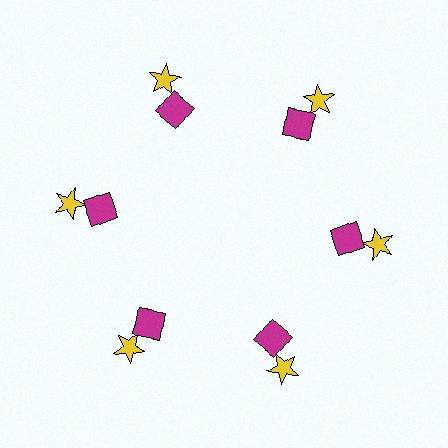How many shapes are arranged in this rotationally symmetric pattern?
There are 12 shapes, arranged in 6 groups of 2.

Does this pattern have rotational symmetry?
Yes, this pattern has 6-fold rotational symmetry. It looks the same after rotating 60 degrees around the center.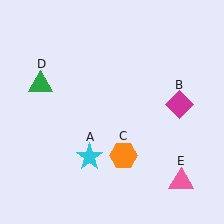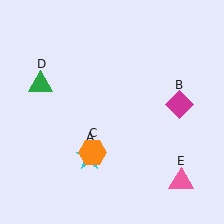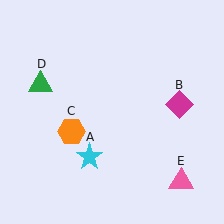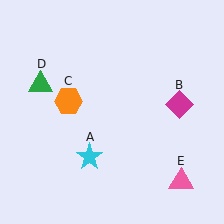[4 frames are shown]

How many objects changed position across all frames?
1 object changed position: orange hexagon (object C).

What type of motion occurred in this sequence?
The orange hexagon (object C) rotated clockwise around the center of the scene.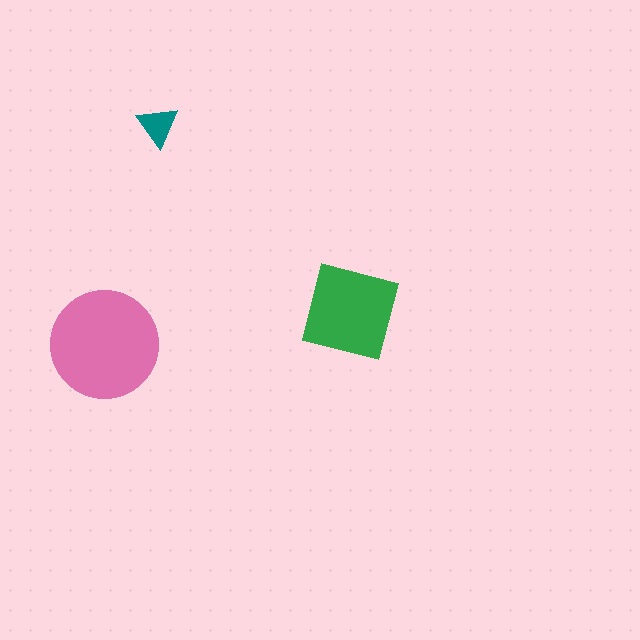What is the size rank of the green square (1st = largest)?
2nd.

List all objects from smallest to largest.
The teal triangle, the green square, the pink circle.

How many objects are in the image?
There are 3 objects in the image.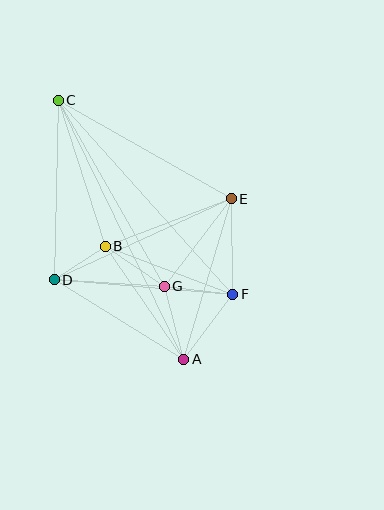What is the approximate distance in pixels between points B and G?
The distance between B and G is approximately 71 pixels.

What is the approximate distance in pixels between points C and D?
The distance between C and D is approximately 180 pixels.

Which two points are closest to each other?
Points B and D are closest to each other.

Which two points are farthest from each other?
Points A and C are farthest from each other.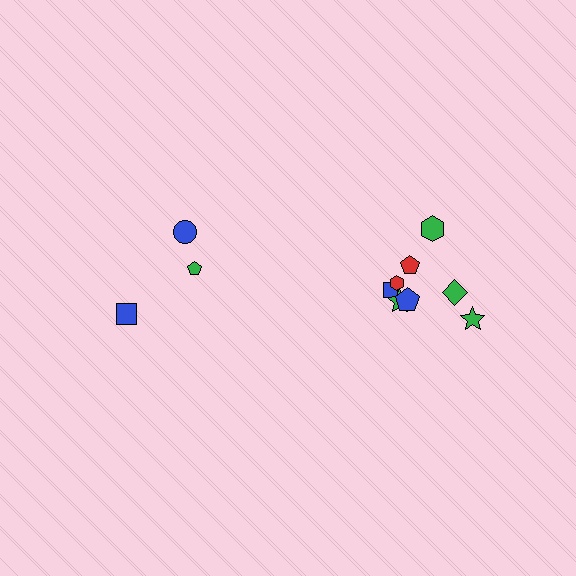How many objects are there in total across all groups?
There are 11 objects.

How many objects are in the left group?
There are 3 objects.